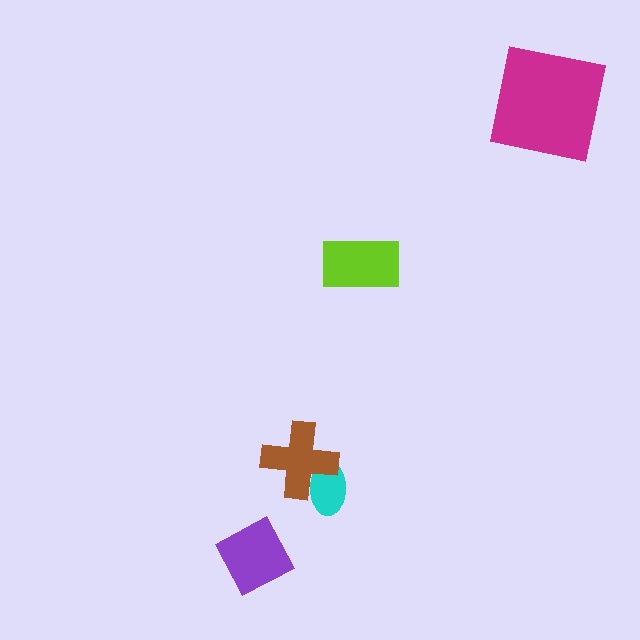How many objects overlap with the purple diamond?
0 objects overlap with the purple diamond.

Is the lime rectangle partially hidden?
No, no other shape covers it.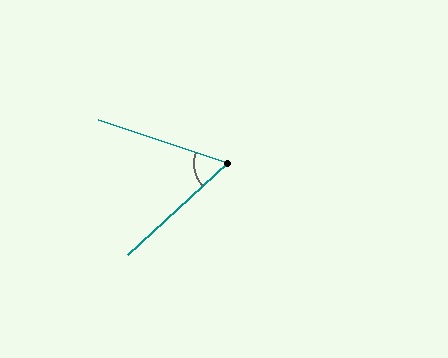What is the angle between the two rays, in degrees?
Approximately 61 degrees.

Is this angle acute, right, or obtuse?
It is acute.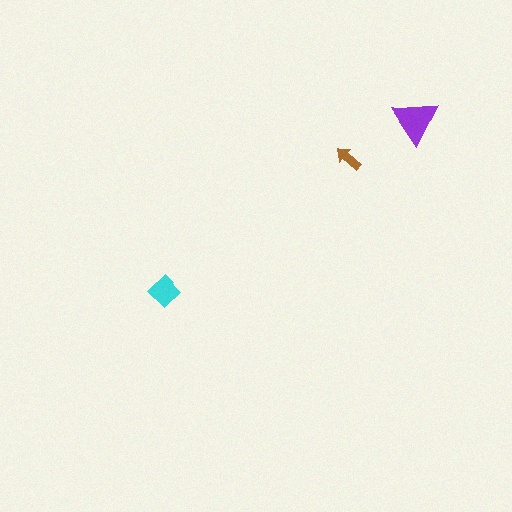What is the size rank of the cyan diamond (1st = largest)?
2nd.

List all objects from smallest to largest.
The brown arrow, the cyan diamond, the purple triangle.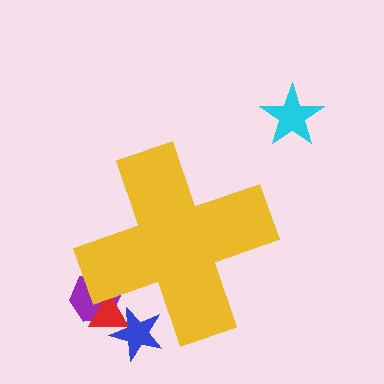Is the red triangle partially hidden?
Yes, the red triangle is partially hidden behind the yellow cross.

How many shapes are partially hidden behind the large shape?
3 shapes are partially hidden.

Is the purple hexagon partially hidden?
Yes, the purple hexagon is partially hidden behind the yellow cross.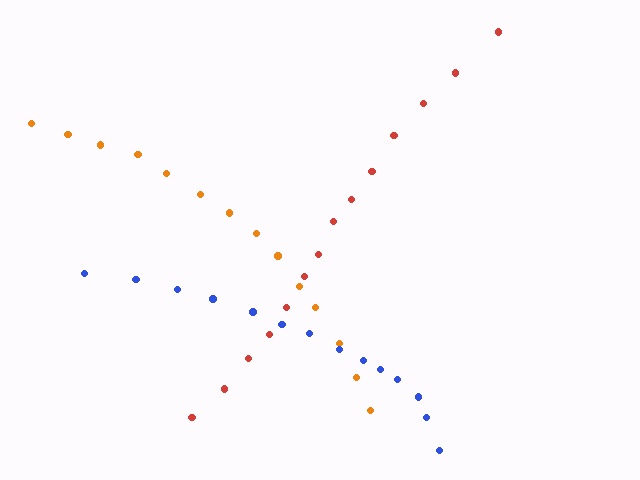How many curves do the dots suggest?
There are 3 distinct paths.